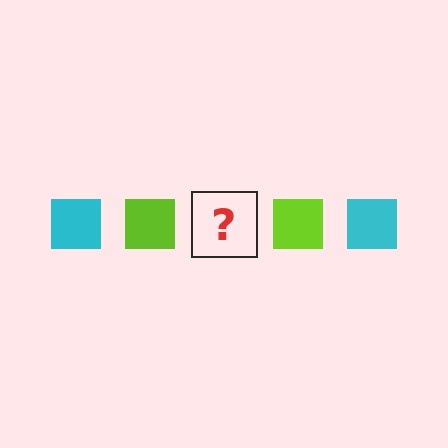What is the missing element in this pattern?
The missing element is a cyan square.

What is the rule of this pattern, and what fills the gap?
The rule is that the pattern cycles through cyan, lime squares. The gap should be filled with a cyan square.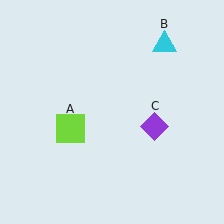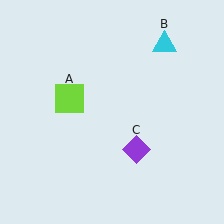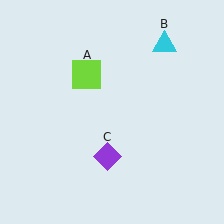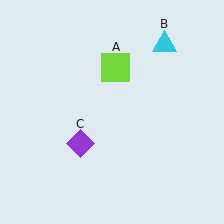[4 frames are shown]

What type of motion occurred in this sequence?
The lime square (object A), purple diamond (object C) rotated clockwise around the center of the scene.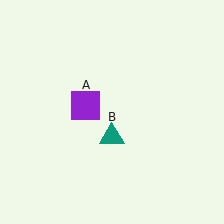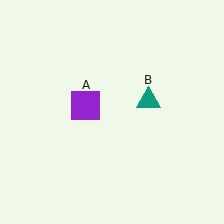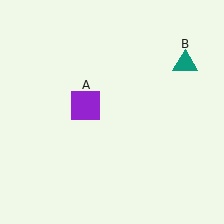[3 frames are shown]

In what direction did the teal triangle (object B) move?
The teal triangle (object B) moved up and to the right.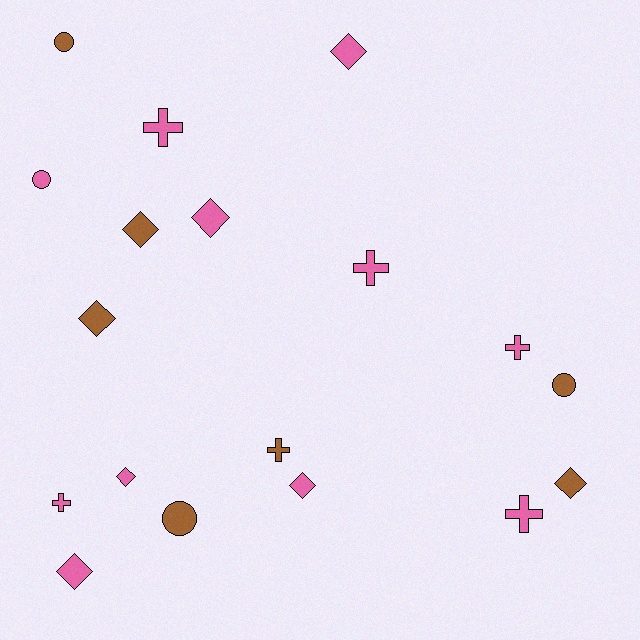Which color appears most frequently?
Pink, with 11 objects.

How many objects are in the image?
There are 18 objects.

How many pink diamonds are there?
There are 5 pink diamonds.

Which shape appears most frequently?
Diamond, with 8 objects.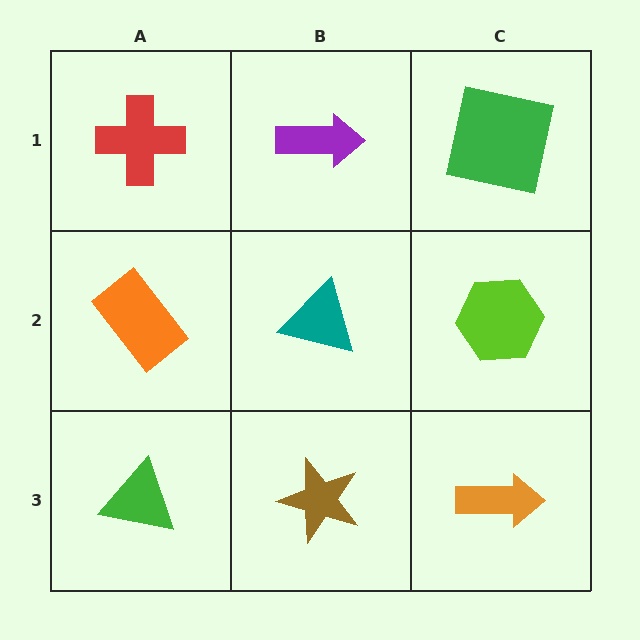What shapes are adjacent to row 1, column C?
A lime hexagon (row 2, column C), a purple arrow (row 1, column B).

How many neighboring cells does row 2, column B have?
4.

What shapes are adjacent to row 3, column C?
A lime hexagon (row 2, column C), a brown star (row 3, column B).